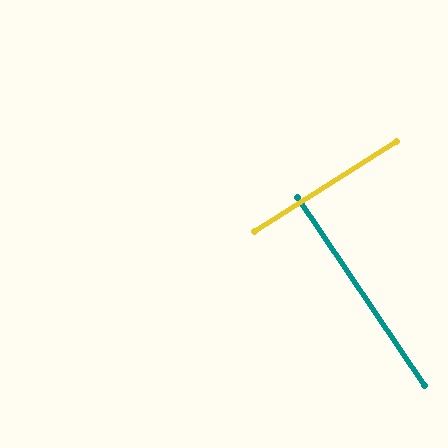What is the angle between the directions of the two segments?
Approximately 88 degrees.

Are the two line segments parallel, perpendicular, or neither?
Perpendicular — they meet at approximately 88°.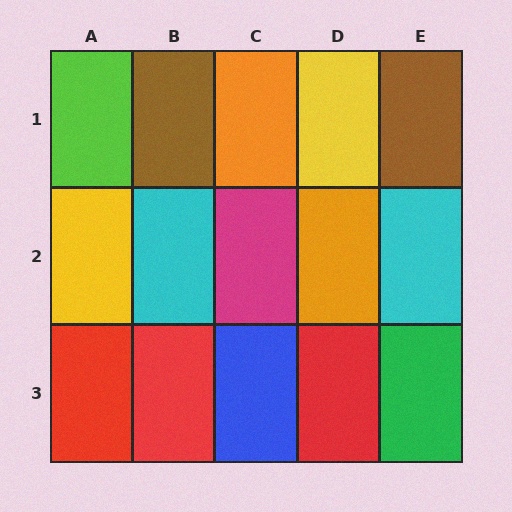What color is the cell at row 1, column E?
Brown.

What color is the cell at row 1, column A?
Lime.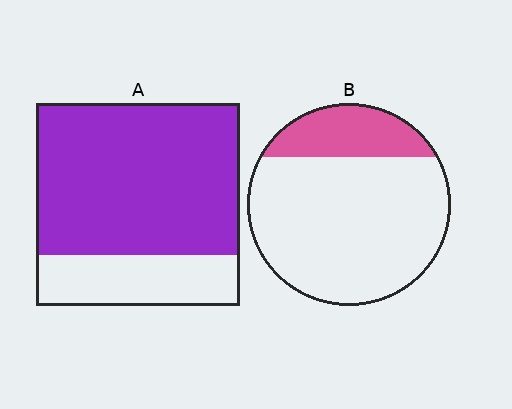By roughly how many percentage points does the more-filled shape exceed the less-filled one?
By roughly 55 percentage points (A over B).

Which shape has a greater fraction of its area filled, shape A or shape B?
Shape A.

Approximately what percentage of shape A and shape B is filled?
A is approximately 75% and B is approximately 20%.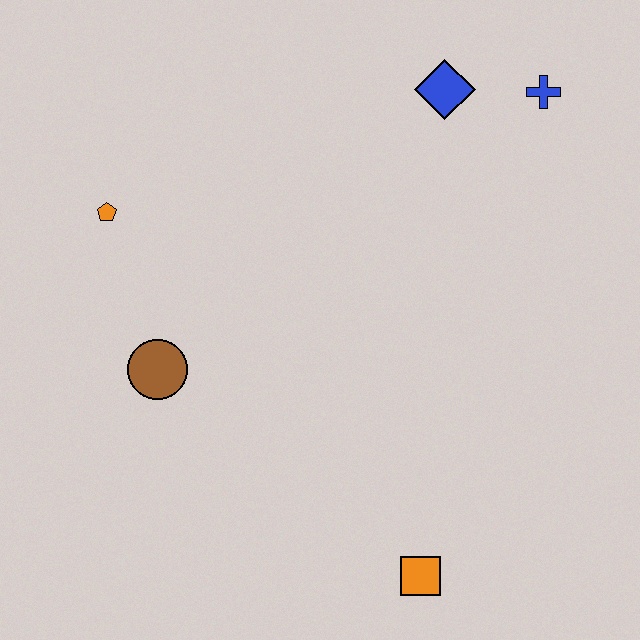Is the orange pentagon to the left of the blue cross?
Yes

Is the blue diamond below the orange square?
No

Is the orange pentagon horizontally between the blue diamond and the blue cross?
No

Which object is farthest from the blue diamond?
The orange square is farthest from the blue diamond.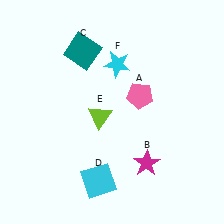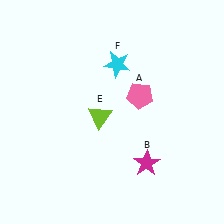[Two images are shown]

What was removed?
The teal square (C), the cyan square (D) were removed in Image 2.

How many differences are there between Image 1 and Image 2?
There are 2 differences between the two images.